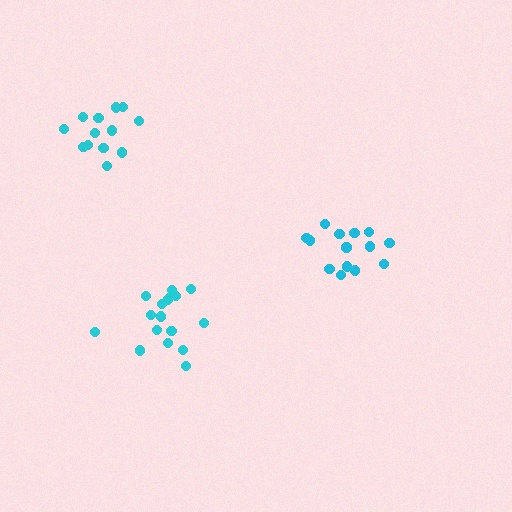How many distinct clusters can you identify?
There are 3 distinct clusters.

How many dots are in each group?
Group 1: 14 dots, Group 2: 17 dots, Group 3: 13 dots (44 total).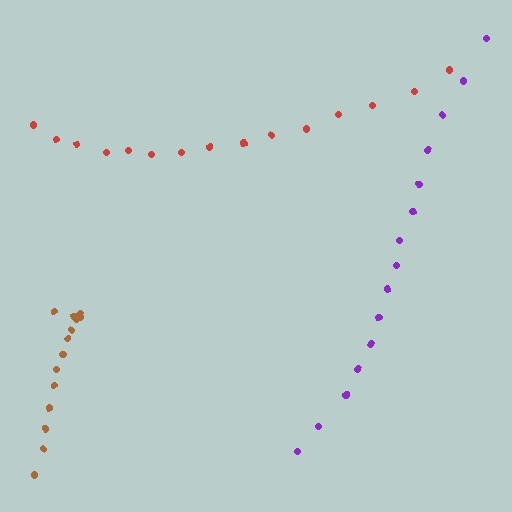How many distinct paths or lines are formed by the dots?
There are 3 distinct paths.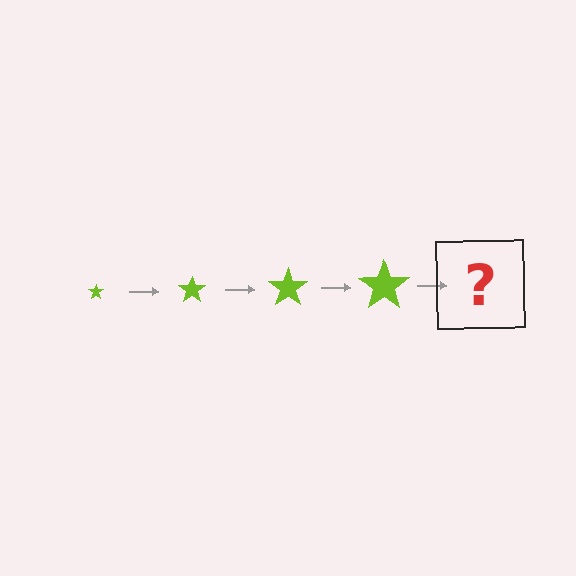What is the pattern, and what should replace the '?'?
The pattern is that the star gets progressively larger each step. The '?' should be a lime star, larger than the previous one.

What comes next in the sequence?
The next element should be a lime star, larger than the previous one.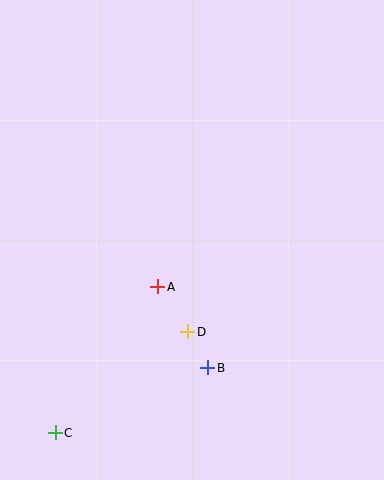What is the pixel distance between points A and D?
The distance between A and D is 54 pixels.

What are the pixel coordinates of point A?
Point A is at (158, 287).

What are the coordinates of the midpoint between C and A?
The midpoint between C and A is at (106, 360).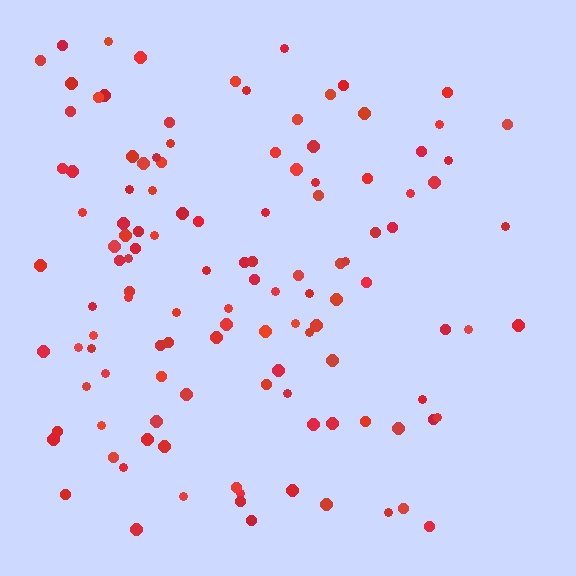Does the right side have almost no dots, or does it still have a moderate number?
Still a moderate number, just noticeably fewer than the left.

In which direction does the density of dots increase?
From right to left, with the left side densest.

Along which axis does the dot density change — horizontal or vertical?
Horizontal.